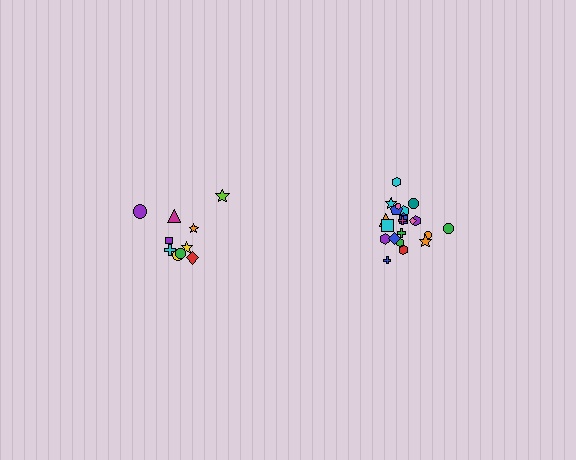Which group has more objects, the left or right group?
The right group.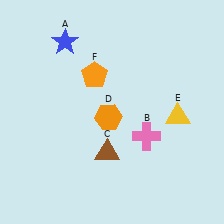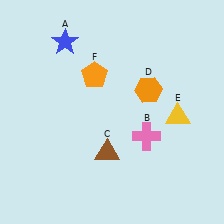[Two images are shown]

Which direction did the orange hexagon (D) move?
The orange hexagon (D) moved right.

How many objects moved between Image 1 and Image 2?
1 object moved between the two images.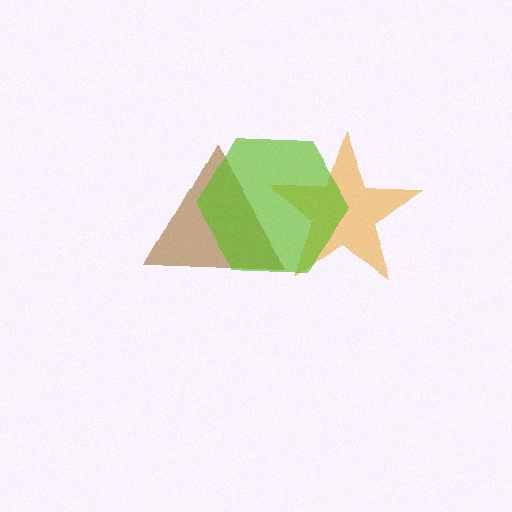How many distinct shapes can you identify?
There are 3 distinct shapes: an orange star, a brown triangle, a lime hexagon.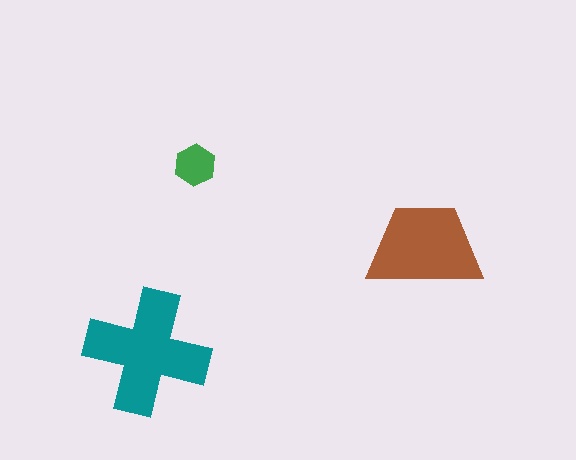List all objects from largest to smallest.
The teal cross, the brown trapezoid, the green hexagon.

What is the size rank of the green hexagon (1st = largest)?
3rd.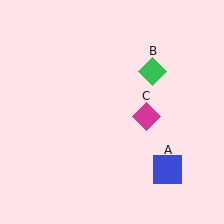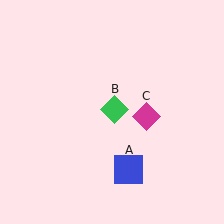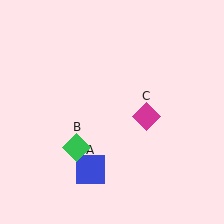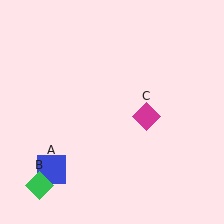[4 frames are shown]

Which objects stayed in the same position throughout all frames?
Magenta diamond (object C) remained stationary.